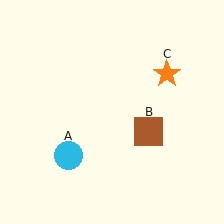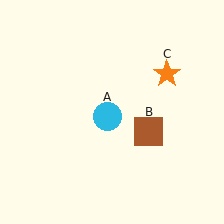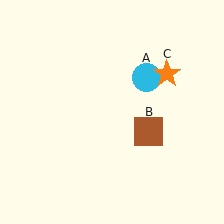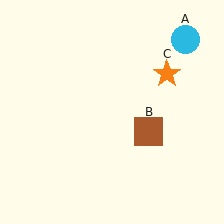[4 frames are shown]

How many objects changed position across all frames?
1 object changed position: cyan circle (object A).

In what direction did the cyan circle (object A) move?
The cyan circle (object A) moved up and to the right.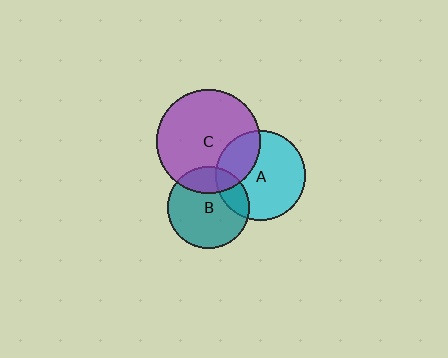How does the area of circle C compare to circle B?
Approximately 1.6 times.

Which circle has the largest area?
Circle C (purple).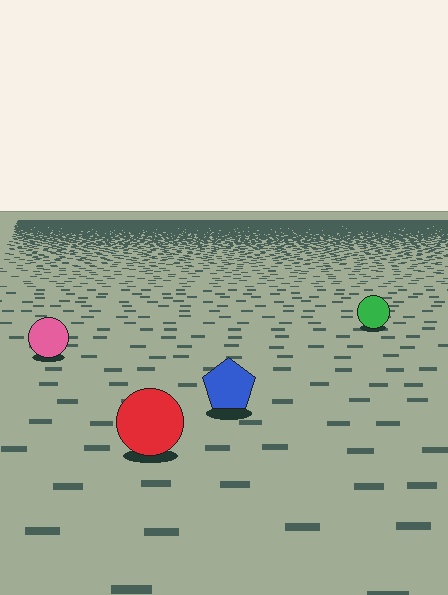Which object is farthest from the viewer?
The green circle is farthest from the viewer. It appears smaller and the ground texture around it is denser.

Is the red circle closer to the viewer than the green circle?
Yes. The red circle is closer — you can tell from the texture gradient: the ground texture is coarser near it.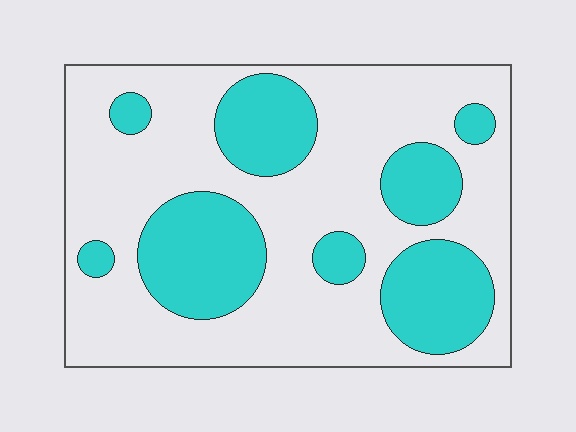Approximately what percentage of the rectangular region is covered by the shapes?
Approximately 30%.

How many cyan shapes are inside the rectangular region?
8.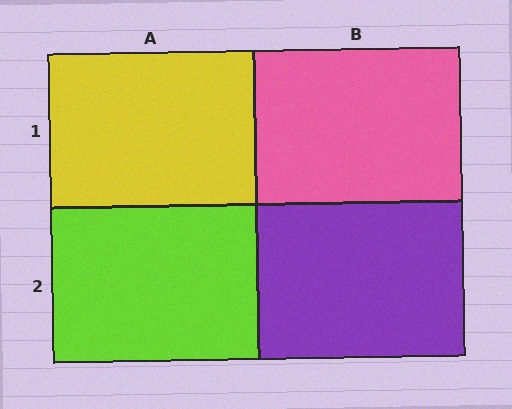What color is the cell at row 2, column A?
Lime.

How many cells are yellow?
1 cell is yellow.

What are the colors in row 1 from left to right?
Yellow, pink.